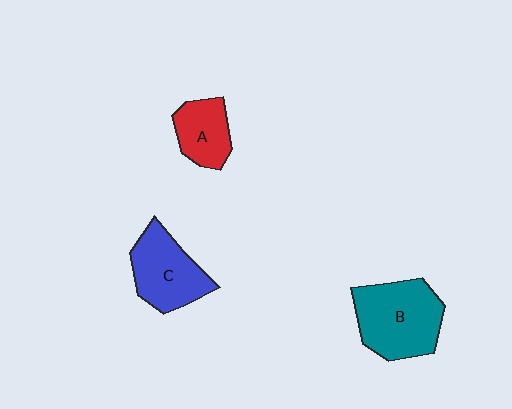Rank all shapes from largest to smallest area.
From largest to smallest: B (teal), C (blue), A (red).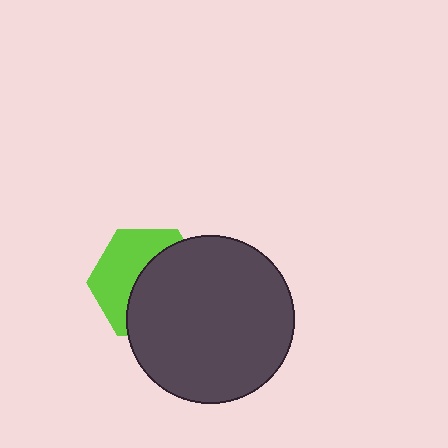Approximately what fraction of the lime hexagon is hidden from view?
Roughly 55% of the lime hexagon is hidden behind the dark gray circle.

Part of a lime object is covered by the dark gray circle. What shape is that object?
It is a hexagon.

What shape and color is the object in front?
The object in front is a dark gray circle.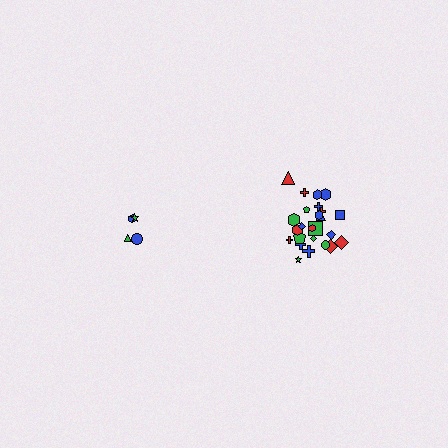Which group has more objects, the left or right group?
The right group.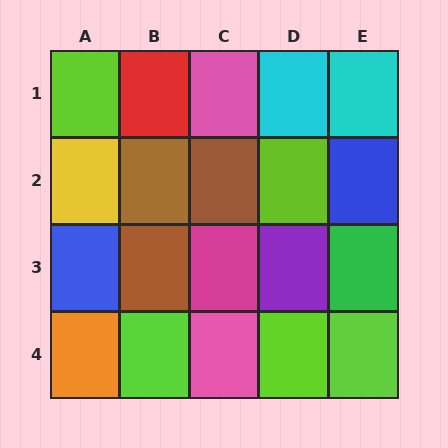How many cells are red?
1 cell is red.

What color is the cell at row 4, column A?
Orange.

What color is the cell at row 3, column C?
Magenta.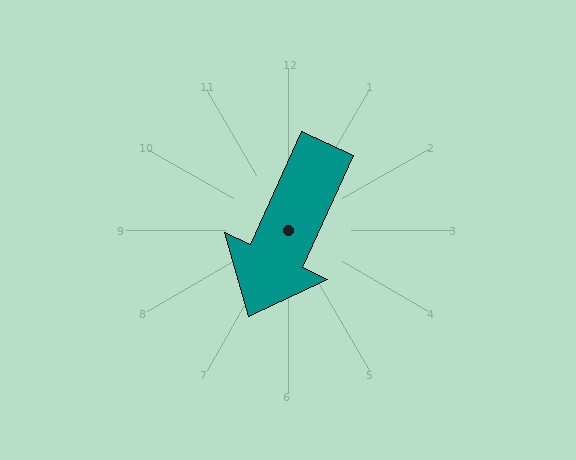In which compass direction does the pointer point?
Southwest.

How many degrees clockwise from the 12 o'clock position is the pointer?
Approximately 205 degrees.